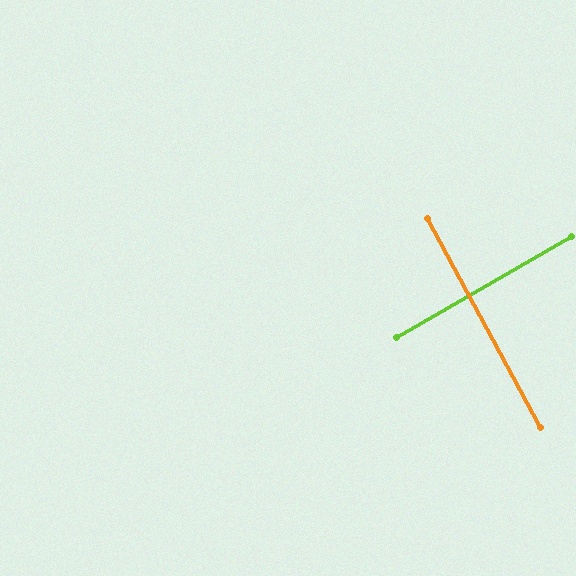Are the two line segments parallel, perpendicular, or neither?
Perpendicular — they meet at approximately 88°.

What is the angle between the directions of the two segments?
Approximately 88 degrees.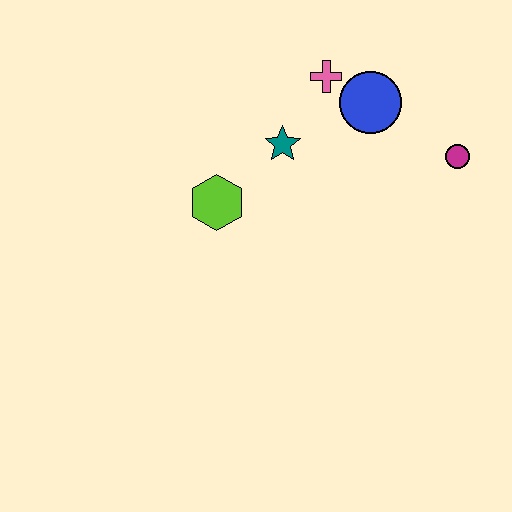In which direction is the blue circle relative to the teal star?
The blue circle is to the right of the teal star.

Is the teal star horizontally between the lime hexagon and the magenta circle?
Yes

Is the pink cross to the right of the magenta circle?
No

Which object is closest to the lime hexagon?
The teal star is closest to the lime hexagon.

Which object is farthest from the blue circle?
The lime hexagon is farthest from the blue circle.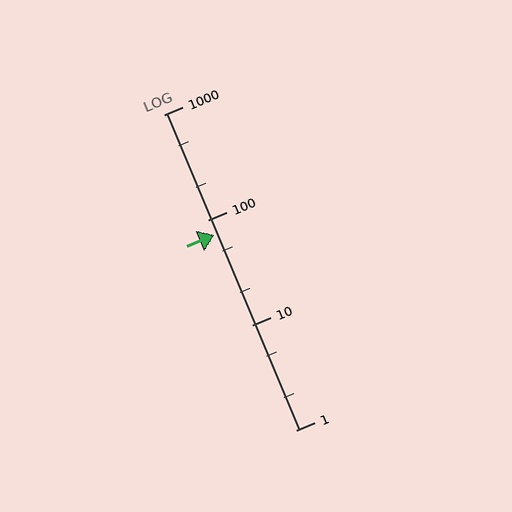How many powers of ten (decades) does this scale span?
The scale spans 3 decades, from 1 to 1000.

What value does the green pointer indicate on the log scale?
The pointer indicates approximately 71.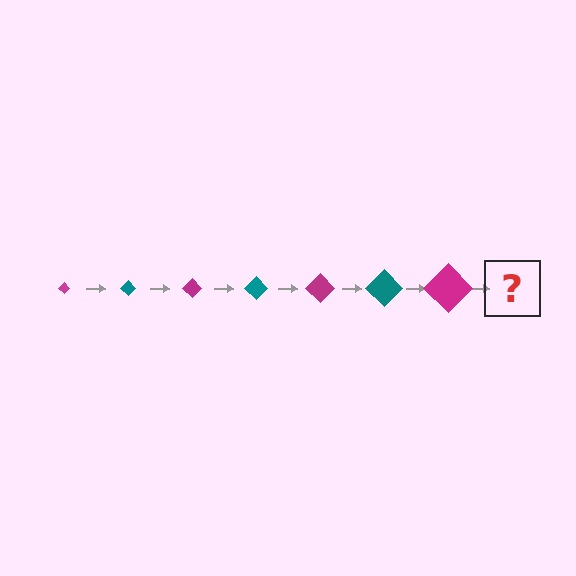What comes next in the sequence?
The next element should be a teal diamond, larger than the previous one.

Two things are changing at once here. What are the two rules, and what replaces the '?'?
The two rules are that the diamond grows larger each step and the color cycles through magenta and teal. The '?' should be a teal diamond, larger than the previous one.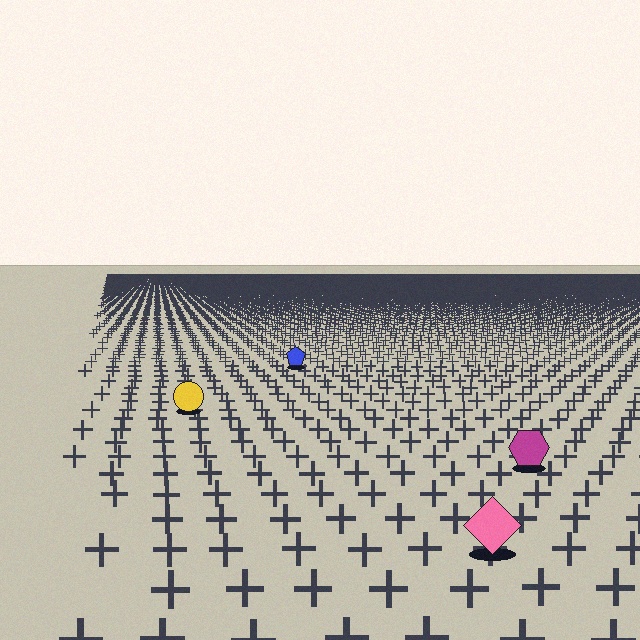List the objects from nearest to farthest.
From nearest to farthest: the pink diamond, the magenta hexagon, the yellow circle, the blue pentagon.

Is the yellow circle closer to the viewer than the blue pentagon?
Yes. The yellow circle is closer — you can tell from the texture gradient: the ground texture is coarser near it.